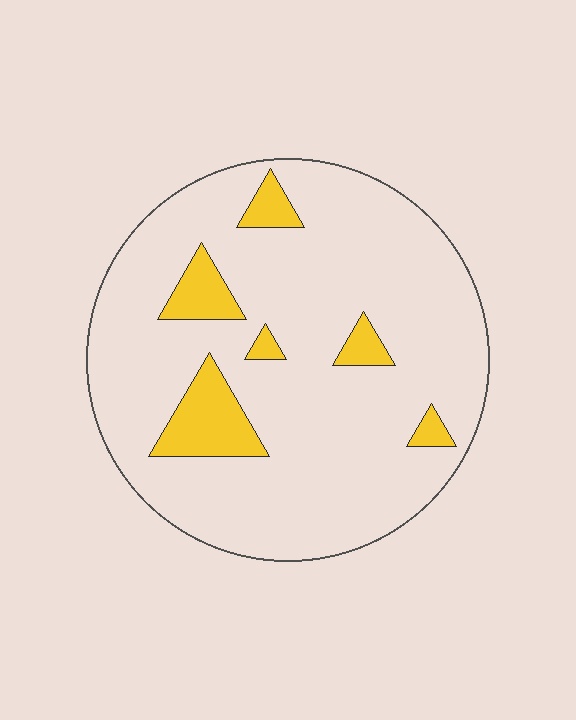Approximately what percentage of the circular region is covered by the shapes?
Approximately 10%.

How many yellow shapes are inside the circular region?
6.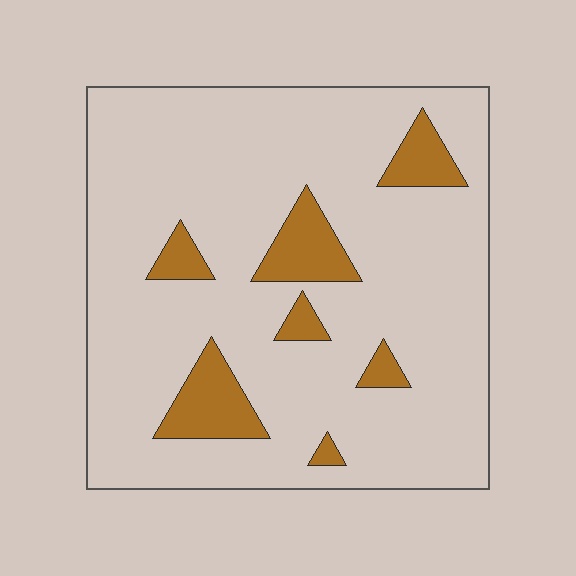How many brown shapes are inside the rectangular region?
7.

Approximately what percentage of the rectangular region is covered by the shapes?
Approximately 15%.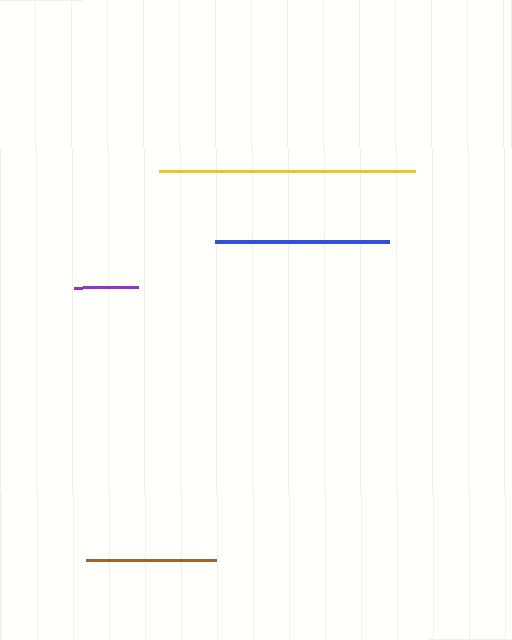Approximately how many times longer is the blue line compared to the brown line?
The blue line is approximately 1.3 times the length of the brown line.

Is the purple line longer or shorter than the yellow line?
The yellow line is longer than the purple line.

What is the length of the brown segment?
The brown segment is approximately 130 pixels long.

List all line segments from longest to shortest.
From longest to shortest: yellow, blue, brown, purple.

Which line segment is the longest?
The yellow line is the longest at approximately 256 pixels.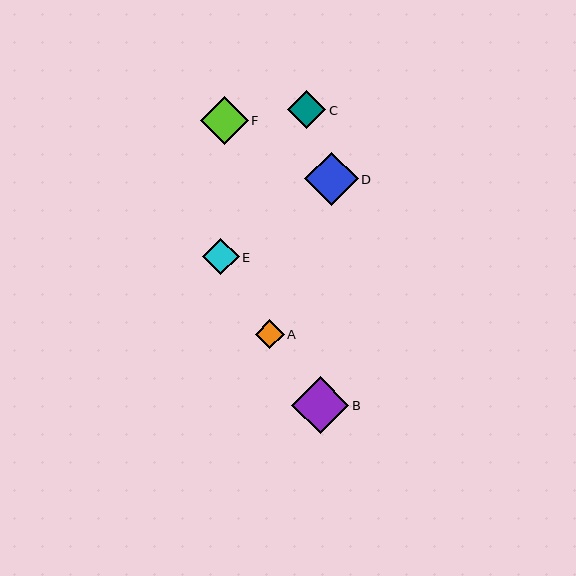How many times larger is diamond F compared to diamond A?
Diamond F is approximately 1.6 times the size of diamond A.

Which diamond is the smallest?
Diamond A is the smallest with a size of approximately 29 pixels.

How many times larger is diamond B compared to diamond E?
Diamond B is approximately 1.6 times the size of diamond E.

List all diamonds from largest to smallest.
From largest to smallest: B, D, F, C, E, A.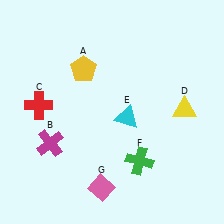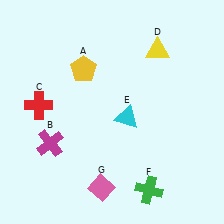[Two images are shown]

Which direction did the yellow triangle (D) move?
The yellow triangle (D) moved up.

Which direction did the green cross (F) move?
The green cross (F) moved down.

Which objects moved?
The objects that moved are: the yellow triangle (D), the green cross (F).